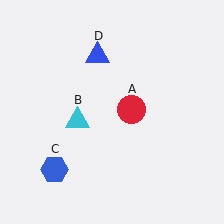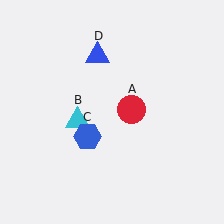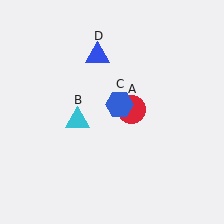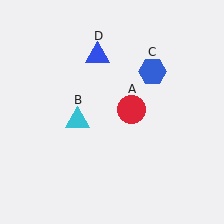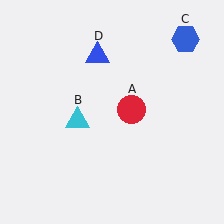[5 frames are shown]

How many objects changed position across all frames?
1 object changed position: blue hexagon (object C).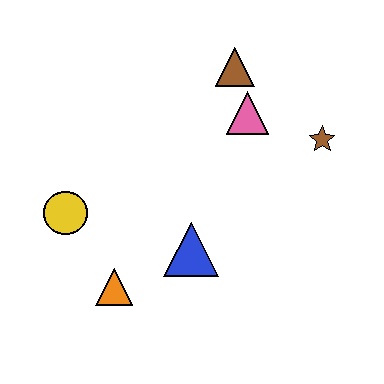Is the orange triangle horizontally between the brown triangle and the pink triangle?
No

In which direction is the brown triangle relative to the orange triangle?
The brown triangle is above the orange triangle.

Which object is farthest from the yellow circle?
The brown star is farthest from the yellow circle.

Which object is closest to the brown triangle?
The pink triangle is closest to the brown triangle.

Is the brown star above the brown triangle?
No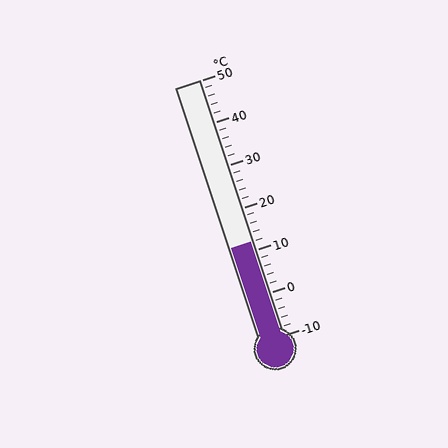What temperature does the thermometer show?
The thermometer shows approximately 12°C.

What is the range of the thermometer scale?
The thermometer scale ranges from -10°C to 50°C.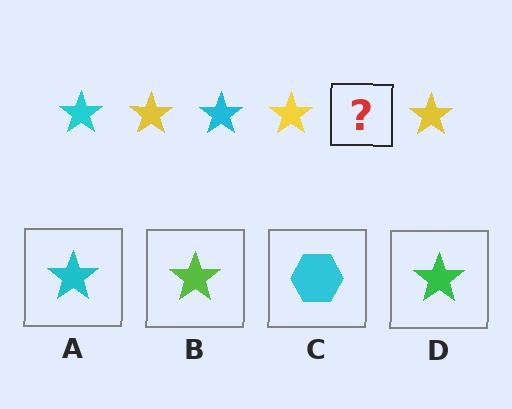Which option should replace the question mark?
Option A.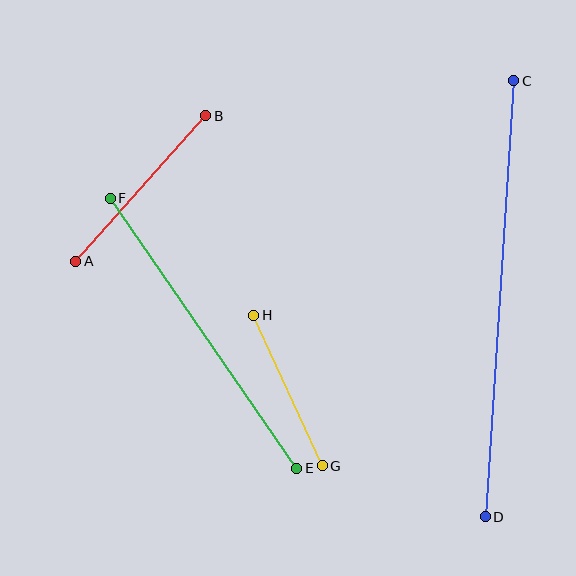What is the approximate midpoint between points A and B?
The midpoint is at approximately (141, 189) pixels.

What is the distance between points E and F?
The distance is approximately 328 pixels.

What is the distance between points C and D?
The distance is approximately 437 pixels.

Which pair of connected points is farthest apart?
Points C and D are farthest apart.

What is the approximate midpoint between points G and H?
The midpoint is at approximately (288, 391) pixels.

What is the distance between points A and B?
The distance is approximately 195 pixels.